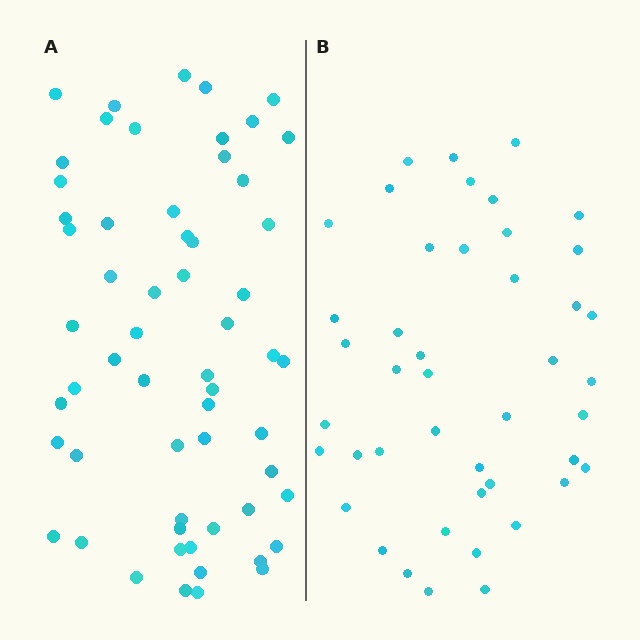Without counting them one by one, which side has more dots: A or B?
Region A (the left region) has more dots.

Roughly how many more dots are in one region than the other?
Region A has approximately 15 more dots than region B.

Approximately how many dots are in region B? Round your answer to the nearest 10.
About 40 dots. (The exact count is 44, which rounds to 40.)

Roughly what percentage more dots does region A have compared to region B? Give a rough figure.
About 35% more.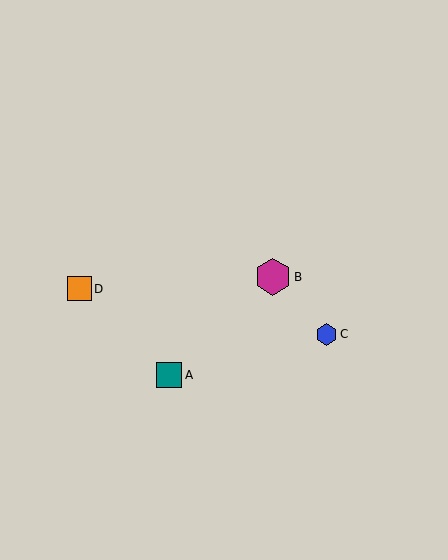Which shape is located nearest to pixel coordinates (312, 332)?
The blue hexagon (labeled C) at (326, 334) is nearest to that location.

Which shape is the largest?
The magenta hexagon (labeled B) is the largest.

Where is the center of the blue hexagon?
The center of the blue hexagon is at (326, 334).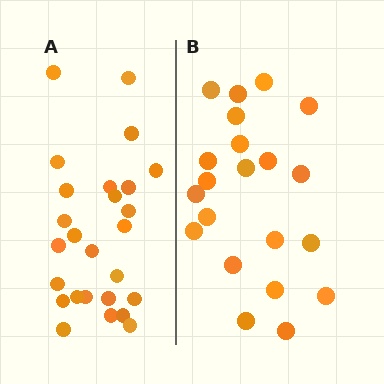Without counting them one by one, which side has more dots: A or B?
Region A (the left region) has more dots.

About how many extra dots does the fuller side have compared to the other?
Region A has about 5 more dots than region B.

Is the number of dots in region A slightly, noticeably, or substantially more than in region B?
Region A has only slightly more — the two regions are fairly close. The ratio is roughly 1.2 to 1.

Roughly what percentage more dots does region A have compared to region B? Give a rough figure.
About 25% more.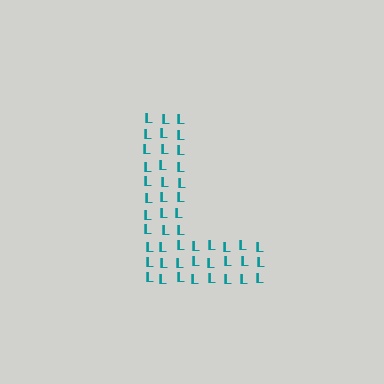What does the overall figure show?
The overall figure shows the letter L.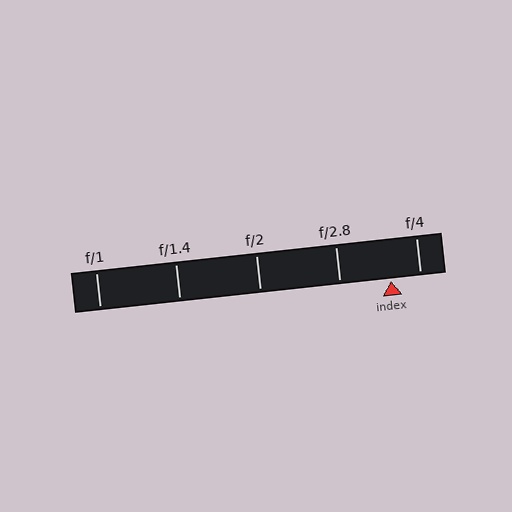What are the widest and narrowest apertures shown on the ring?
The widest aperture shown is f/1 and the narrowest is f/4.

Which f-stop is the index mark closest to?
The index mark is closest to f/4.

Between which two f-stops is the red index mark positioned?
The index mark is between f/2.8 and f/4.